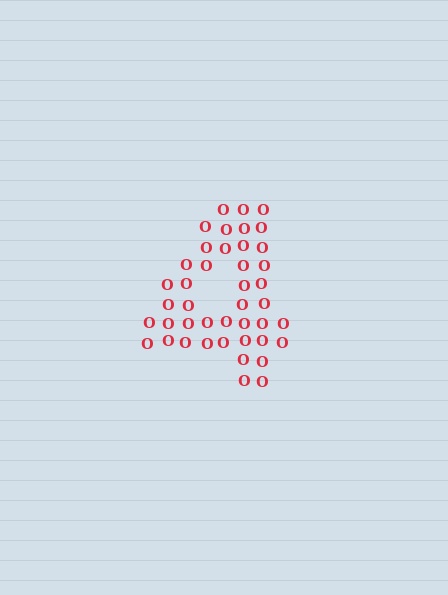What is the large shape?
The large shape is the digit 4.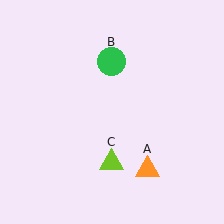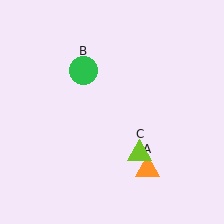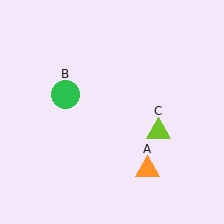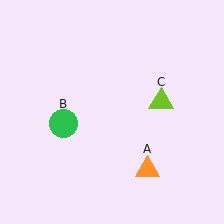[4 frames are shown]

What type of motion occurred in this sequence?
The green circle (object B), lime triangle (object C) rotated counterclockwise around the center of the scene.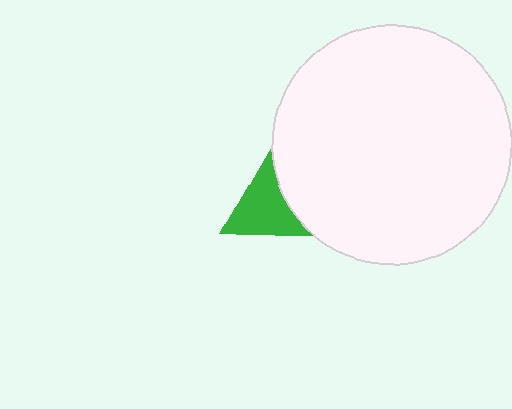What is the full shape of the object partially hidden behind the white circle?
The partially hidden object is a green triangle.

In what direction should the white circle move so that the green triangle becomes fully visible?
The white circle should move right. That is the shortest direction to clear the overlap and leave the green triangle fully visible.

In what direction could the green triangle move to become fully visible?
The green triangle could move left. That would shift it out from behind the white circle entirely.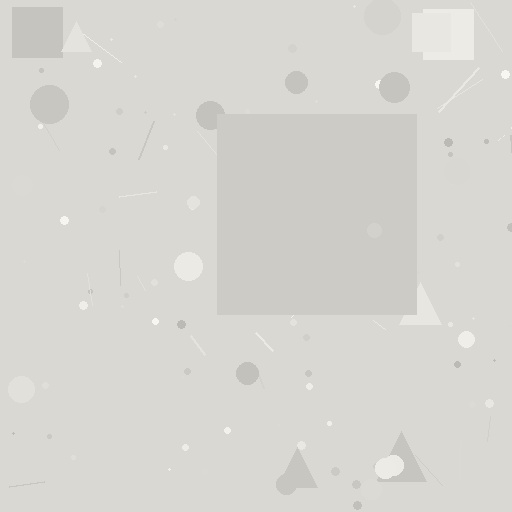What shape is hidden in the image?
A square is hidden in the image.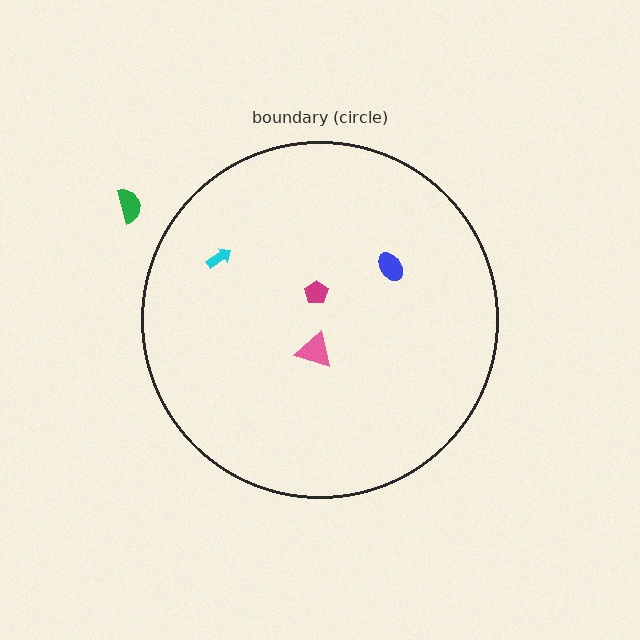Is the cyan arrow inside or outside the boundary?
Inside.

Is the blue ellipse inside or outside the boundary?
Inside.